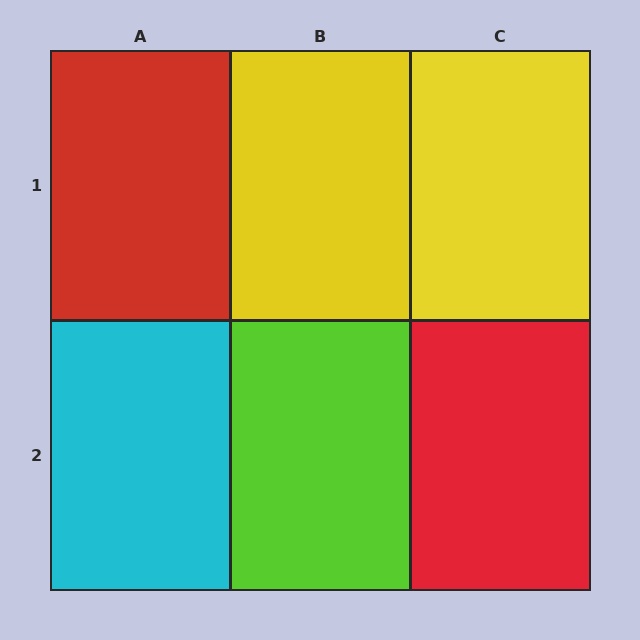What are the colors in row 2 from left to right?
Cyan, lime, red.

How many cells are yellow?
2 cells are yellow.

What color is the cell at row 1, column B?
Yellow.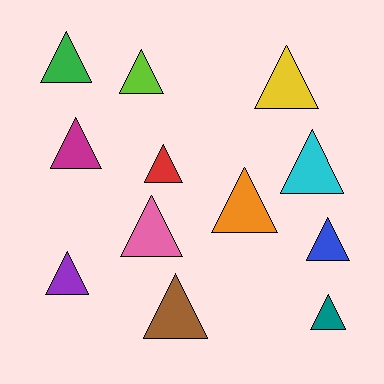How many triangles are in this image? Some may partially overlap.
There are 12 triangles.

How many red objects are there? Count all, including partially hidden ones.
There is 1 red object.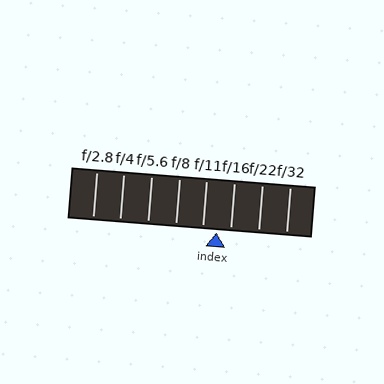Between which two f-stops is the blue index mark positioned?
The index mark is between f/11 and f/16.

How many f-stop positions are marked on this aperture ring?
There are 8 f-stop positions marked.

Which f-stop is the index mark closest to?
The index mark is closest to f/11.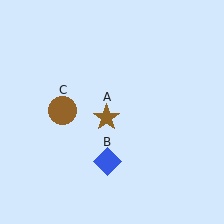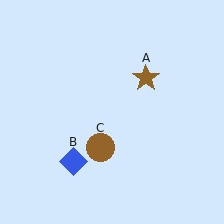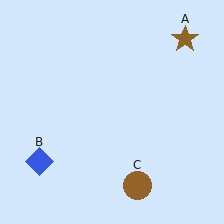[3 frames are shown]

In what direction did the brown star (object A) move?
The brown star (object A) moved up and to the right.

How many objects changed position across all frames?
3 objects changed position: brown star (object A), blue diamond (object B), brown circle (object C).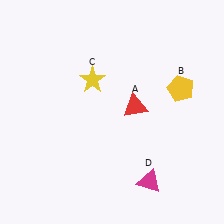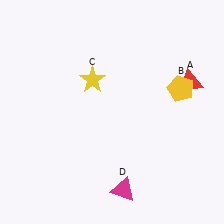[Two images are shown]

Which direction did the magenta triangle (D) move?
The magenta triangle (D) moved left.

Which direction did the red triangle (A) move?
The red triangle (A) moved right.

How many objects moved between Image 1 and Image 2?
2 objects moved between the two images.